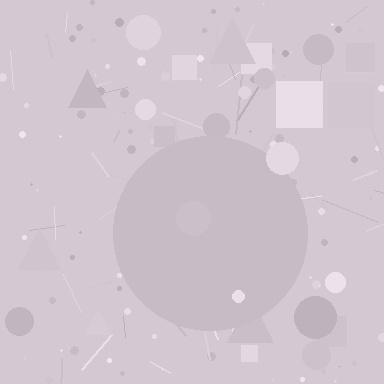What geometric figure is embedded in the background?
A circle is embedded in the background.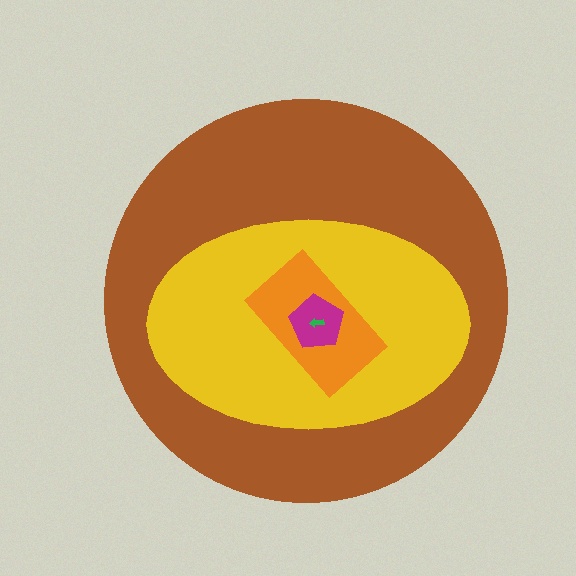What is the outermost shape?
The brown circle.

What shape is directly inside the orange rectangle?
The magenta pentagon.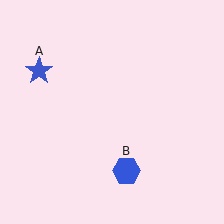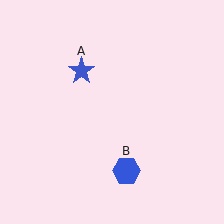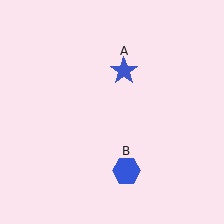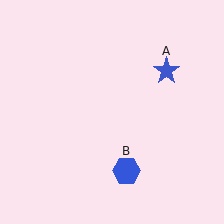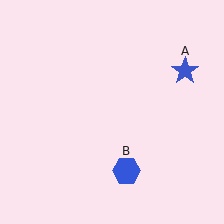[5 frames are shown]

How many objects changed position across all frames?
1 object changed position: blue star (object A).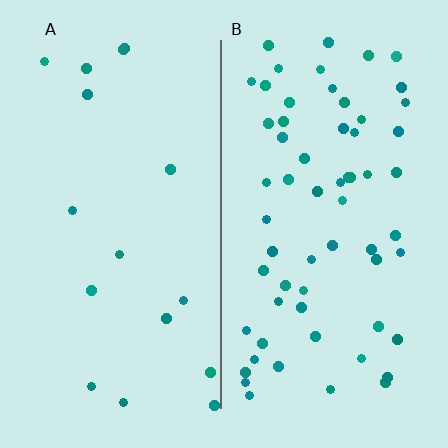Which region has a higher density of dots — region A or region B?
B (the right).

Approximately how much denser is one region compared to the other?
Approximately 3.7× — region B over region A.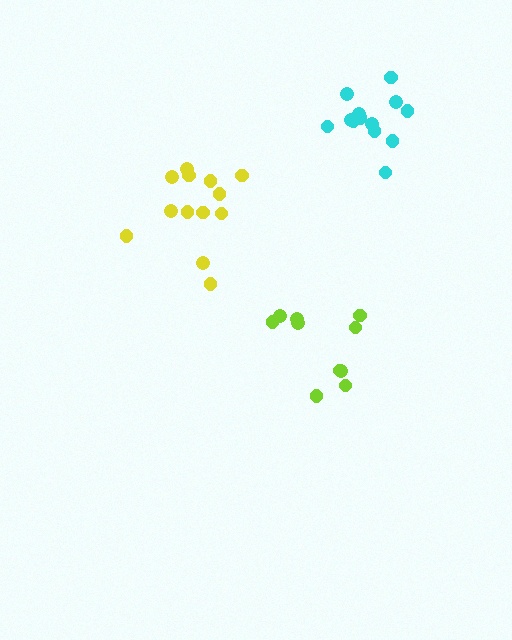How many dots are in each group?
Group 1: 13 dots, Group 2: 13 dots, Group 3: 10 dots (36 total).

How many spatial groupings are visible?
There are 3 spatial groupings.